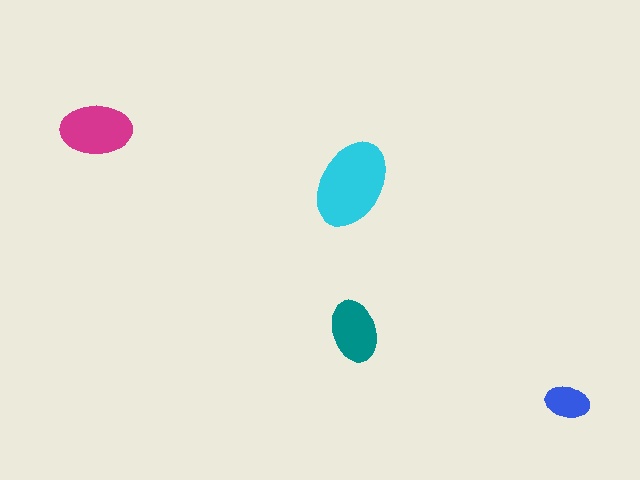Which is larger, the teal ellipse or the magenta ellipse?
The magenta one.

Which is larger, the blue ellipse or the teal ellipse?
The teal one.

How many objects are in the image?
There are 4 objects in the image.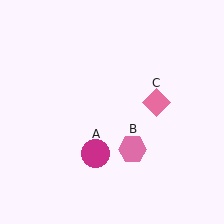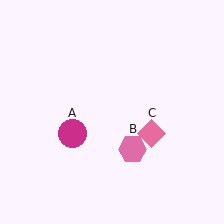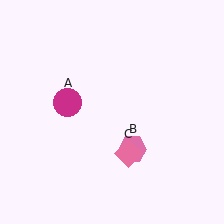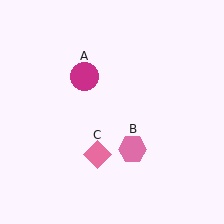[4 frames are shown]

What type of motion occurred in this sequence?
The magenta circle (object A), pink diamond (object C) rotated clockwise around the center of the scene.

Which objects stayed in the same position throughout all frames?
Pink hexagon (object B) remained stationary.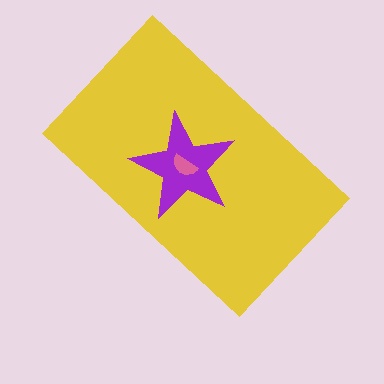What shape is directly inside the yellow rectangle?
The purple star.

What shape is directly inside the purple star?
The pink semicircle.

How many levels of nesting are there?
3.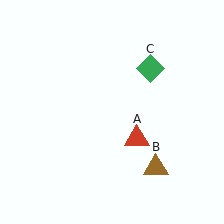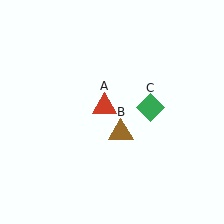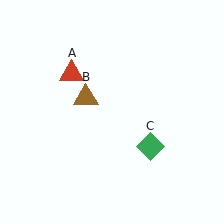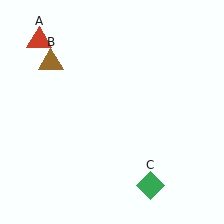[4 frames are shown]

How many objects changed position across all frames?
3 objects changed position: red triangle (object A), brown triangle (object B), green diamond (object C).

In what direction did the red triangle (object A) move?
The red triangle (object A) moved up and to the left.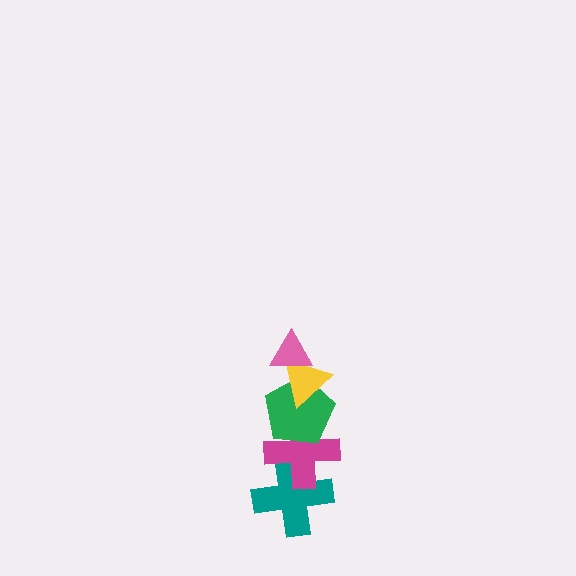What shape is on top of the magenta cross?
The green pentagon is on top of the magenta cross.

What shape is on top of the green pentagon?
The yellow triangle is on top of the green pentagon.